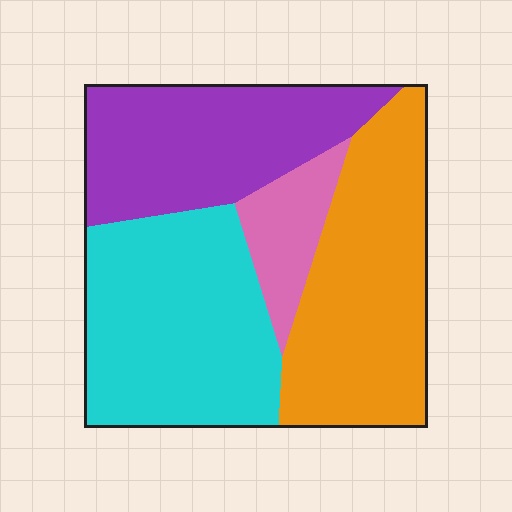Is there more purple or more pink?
Purple.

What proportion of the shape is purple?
Purple covers 26% of the shape.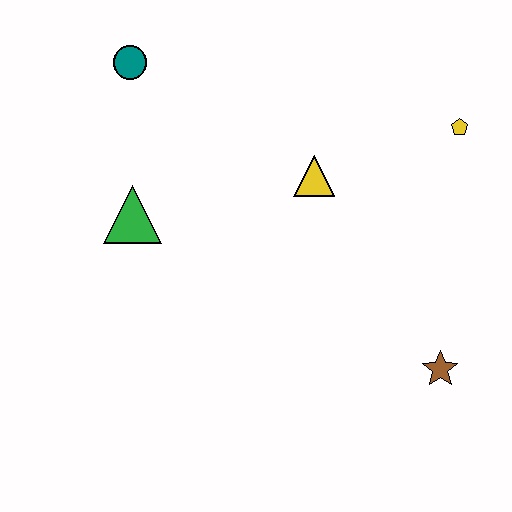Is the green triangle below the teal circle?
Yes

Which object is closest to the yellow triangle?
The yellow pentagon is closest to the yellow triangle.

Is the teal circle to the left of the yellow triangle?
Yes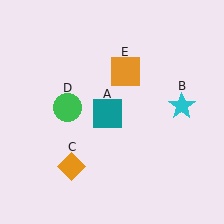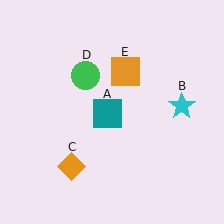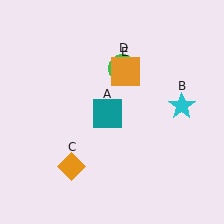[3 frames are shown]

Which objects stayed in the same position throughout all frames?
Teal square (object A) and cyan star (object B) and orange diamond (object C) and orange square (object E) remained stationary.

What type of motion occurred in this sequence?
The green circle (object D) rotated clockwise around the center of the scene.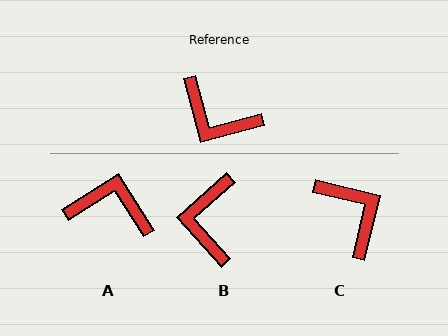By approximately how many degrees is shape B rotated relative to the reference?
Approximately 64 degrees clockwise.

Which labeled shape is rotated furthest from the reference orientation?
A, about 163 degrees away.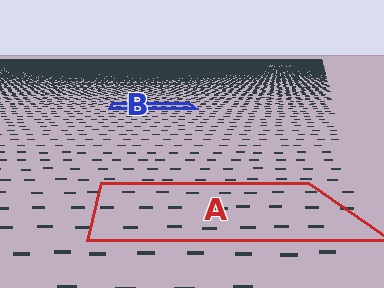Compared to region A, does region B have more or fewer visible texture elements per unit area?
Region B has more texture elements per unit area — they are packed more densely because it is farther away.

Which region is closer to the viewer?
Region A is closer. The texture elements there are larger and more spread out.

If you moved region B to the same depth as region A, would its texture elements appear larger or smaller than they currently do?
They would appear larger. At a closer depth, the same texture elements are projected at a bigger on-screen size.